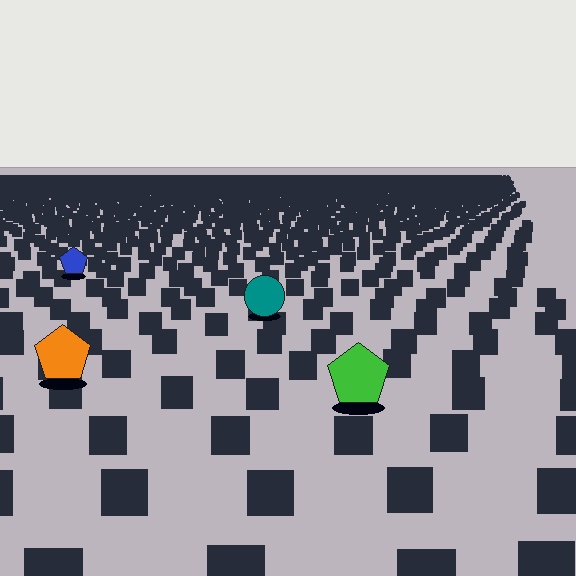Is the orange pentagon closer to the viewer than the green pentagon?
No. The green pentagon is closer — you can tell from the texture gradient: the ground texture is coarser near it.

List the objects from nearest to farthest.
From nearest to farthest: the green pentagon, the orange pentagon, the teal circle, the blue pentagon.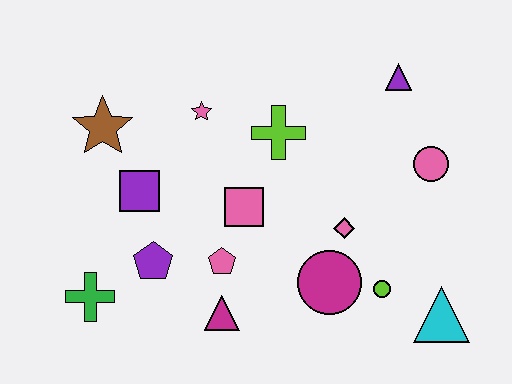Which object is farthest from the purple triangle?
The green cross is farthest from the purple triangle.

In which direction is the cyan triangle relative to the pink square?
The cyan triangle is to the right of the pink square.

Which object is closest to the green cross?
The purple pentagon is closest to the green cross.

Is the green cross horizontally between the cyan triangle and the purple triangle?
No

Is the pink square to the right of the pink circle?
No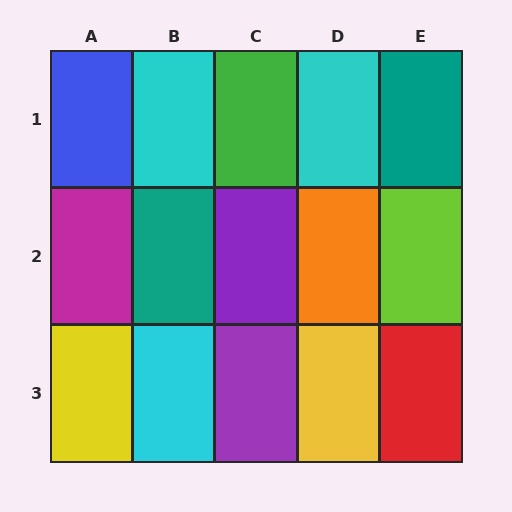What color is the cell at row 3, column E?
Red.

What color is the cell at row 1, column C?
Green.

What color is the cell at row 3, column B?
Cyan.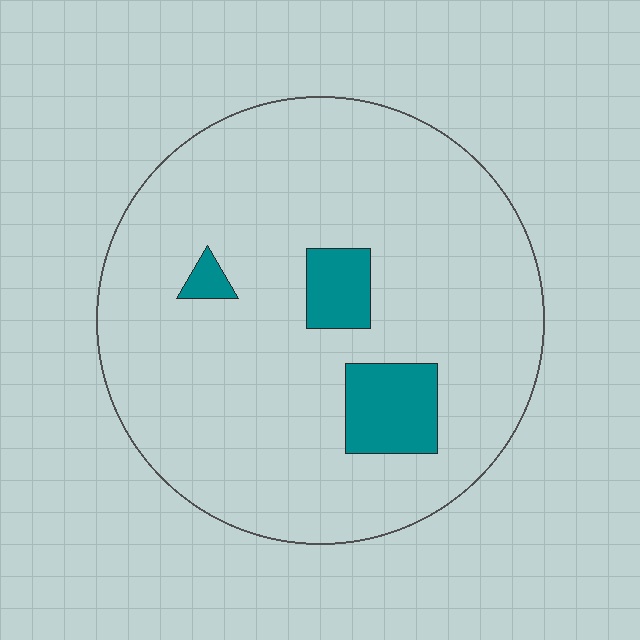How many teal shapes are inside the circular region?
3.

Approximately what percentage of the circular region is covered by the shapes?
Approximately 10%.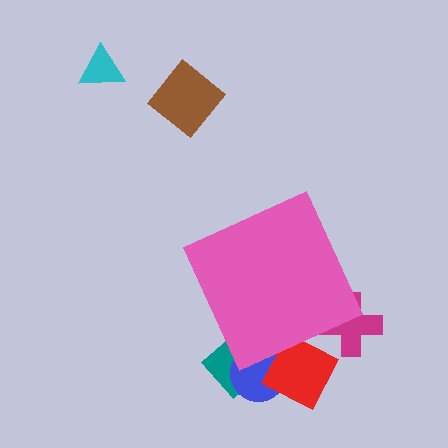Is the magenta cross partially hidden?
Yes, the magenta cross is partially hidden behind the pink diamond.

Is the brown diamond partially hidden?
No, the brown diamond is fully visible.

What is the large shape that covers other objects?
A pink diamond.